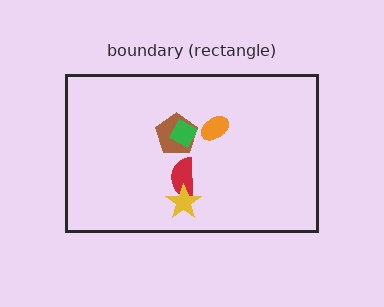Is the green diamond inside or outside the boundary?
Inside.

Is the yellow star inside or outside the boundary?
Inside.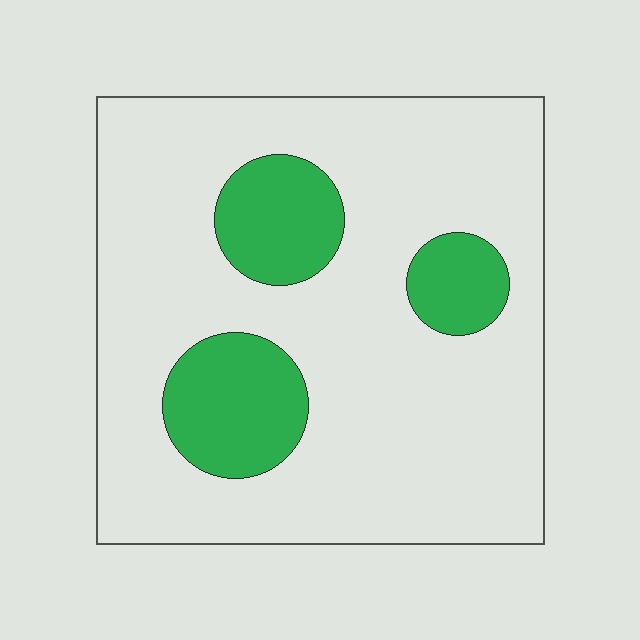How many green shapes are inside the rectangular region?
3.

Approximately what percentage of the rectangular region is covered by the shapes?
Approximately 20%.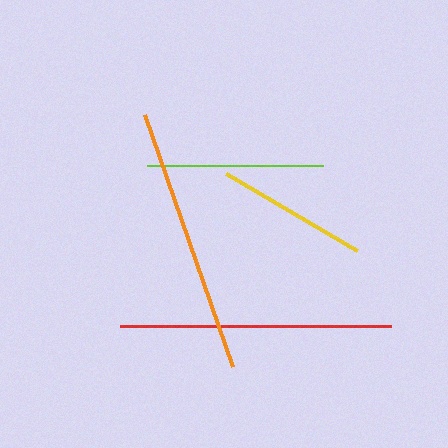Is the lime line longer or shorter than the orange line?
The orange line is longer than the lime line.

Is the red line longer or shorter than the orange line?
The red line is longer than the orange line.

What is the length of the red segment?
The red segment is approximately 271 pixels long.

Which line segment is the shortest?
The yellow line is the shortest at approximately 152 pixels.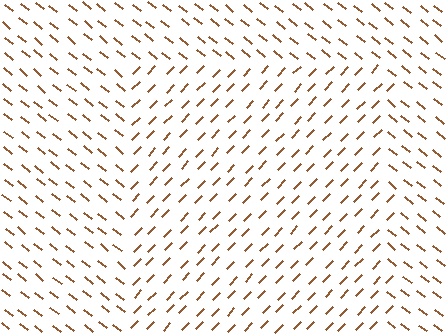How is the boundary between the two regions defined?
The boundary is defined purely by a change in line orientation (approximately 85 degrees difference). All lines are the same color and thickness.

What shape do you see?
I see a rectangle.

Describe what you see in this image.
The image is filled with small brown line segments. A rectangle region in the image has lines oriented differently from the surrounding lines, creating a visible texture boundary.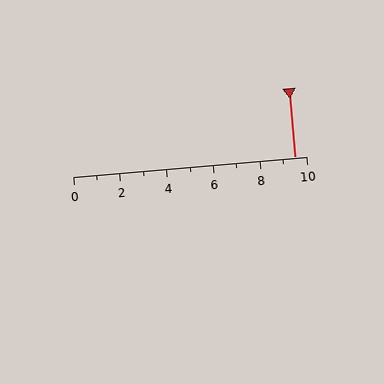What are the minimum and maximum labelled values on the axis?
The axis runs from 0 to 10.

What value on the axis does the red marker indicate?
The marker indicates approximately 9.5.